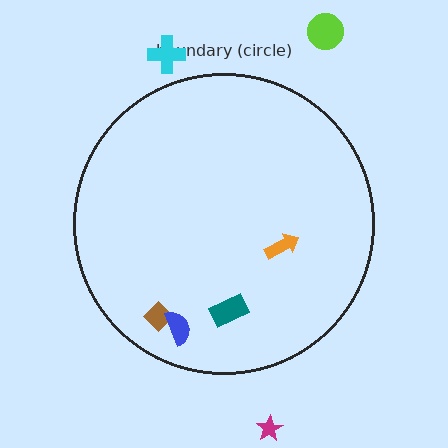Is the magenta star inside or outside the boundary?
Outside.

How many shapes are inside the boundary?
4 inside, 3 outside.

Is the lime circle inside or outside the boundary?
Outside.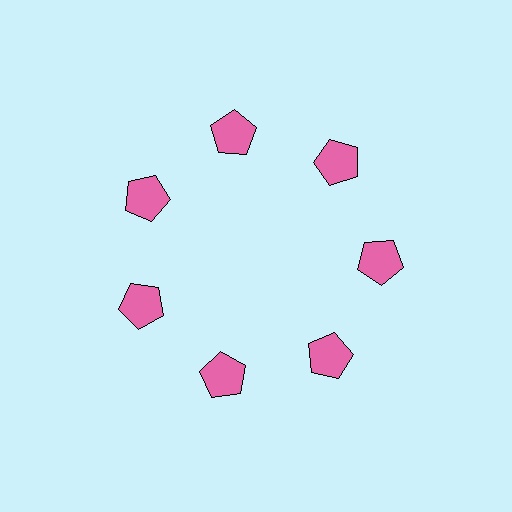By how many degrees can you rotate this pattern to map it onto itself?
The pattern maps onto itself every 51 degrees of rotation.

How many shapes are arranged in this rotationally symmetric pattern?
There are 7 shapes, arranged in 7 groups of 1.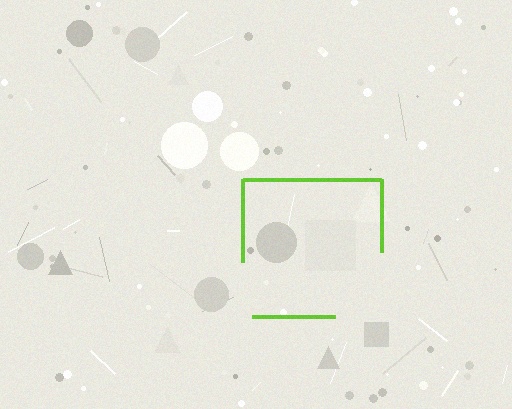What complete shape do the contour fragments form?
The contour fragments form a square.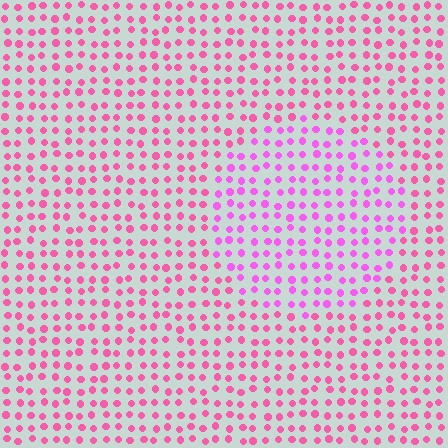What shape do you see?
I see a circle.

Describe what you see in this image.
The image is filled with small pink elements in a uniform arrangement. A circle-shaped region is visible where the elements are tinted to a slightly different hue, forming a subtle color boundary.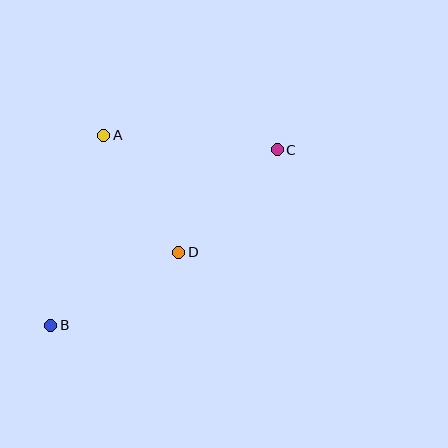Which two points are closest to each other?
Points A and D are closest to each other.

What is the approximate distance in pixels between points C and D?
The distance between C and D is approximately 142 pixels.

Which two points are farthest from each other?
Points B and C are farthest from each other.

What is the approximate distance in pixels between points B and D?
The distance between B and D is approximately 147 pixels.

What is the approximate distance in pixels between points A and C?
The distance between A and C is approximately 174 pixels.